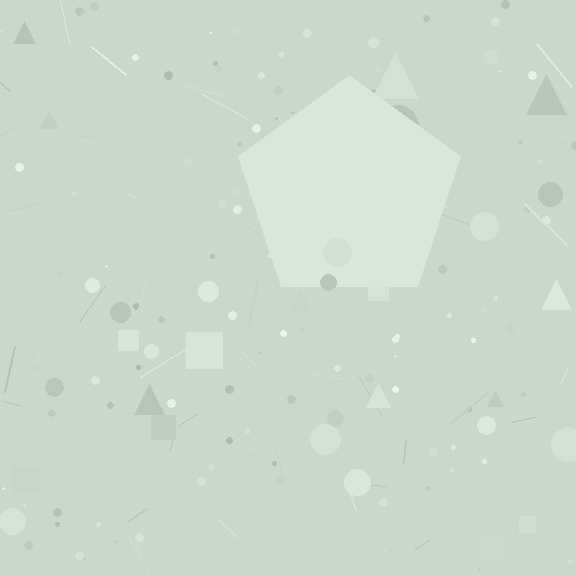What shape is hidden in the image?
A pentagon is hidden in the image.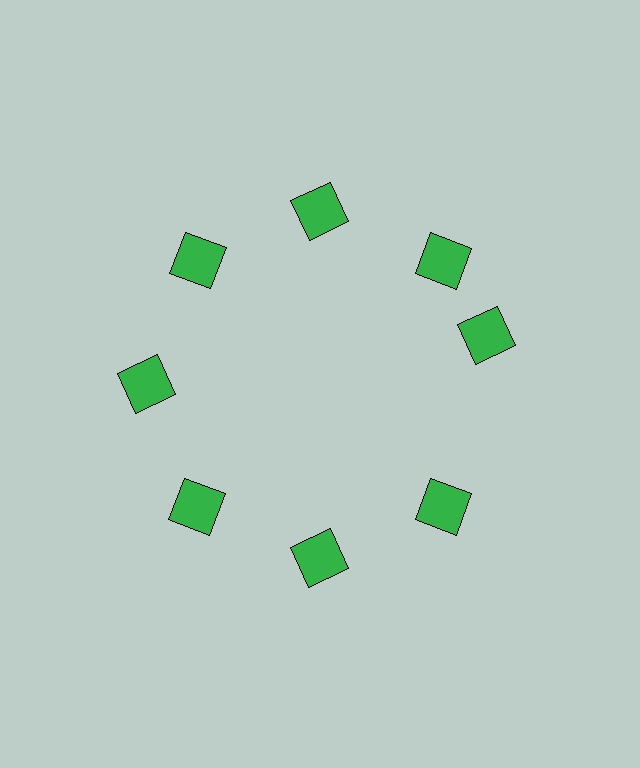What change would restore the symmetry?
The symmetry would be restored by rotating it back into even spacing with its neighbors so that all 8 squares sit at equal angles and equal distance from the center.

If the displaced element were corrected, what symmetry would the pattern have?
It would have 8-fold rotational symmetry — the pattern would map onto itself every 45 degrees.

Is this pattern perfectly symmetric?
No. The 8 green squares are arranged in a ring, but one element near the 3 o'clock position is rotated out of alignment along the ring, breaking the 8-fold rotational symmetry.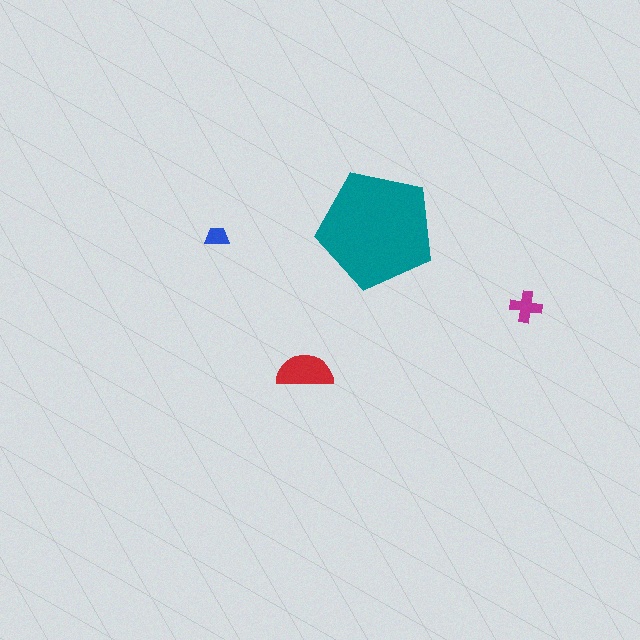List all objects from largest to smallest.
The teal pentagon, the red semicircle, the magenta cross, the blue trapezoid.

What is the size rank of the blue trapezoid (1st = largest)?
4th.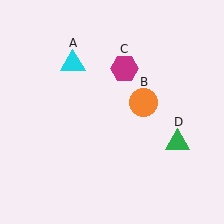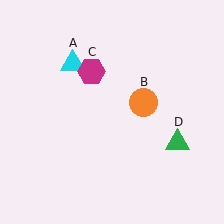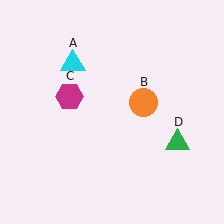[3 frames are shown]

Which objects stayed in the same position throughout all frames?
Cyan triangle (object A) and orange circle (object B) and green triangle (object D) remained stationary.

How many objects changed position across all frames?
1 object changed position: magenta hexagon (object C).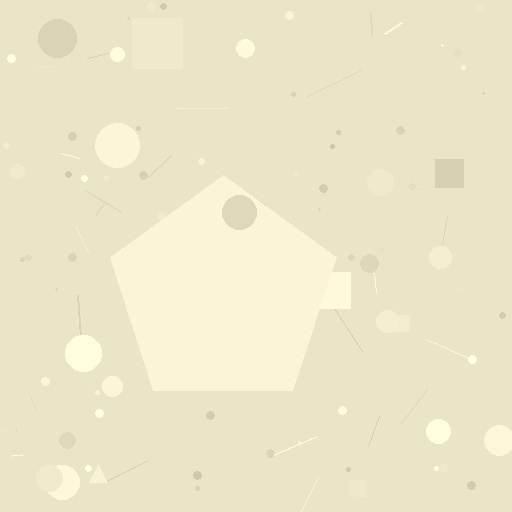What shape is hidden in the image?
A pentagon is hidden in the image.